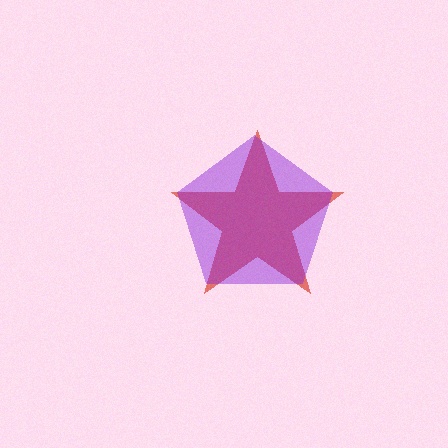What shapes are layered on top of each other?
The layered shapes are: a red star, a purple pentagon.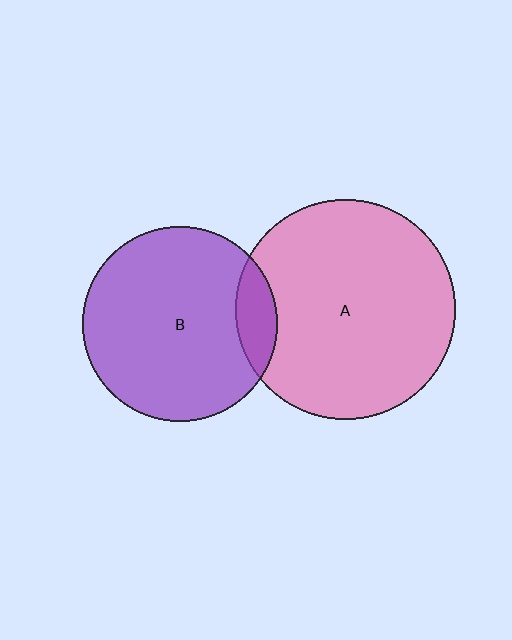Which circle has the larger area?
Circle A (pink).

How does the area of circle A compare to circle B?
Approximately 1.3 times.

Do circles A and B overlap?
Yes.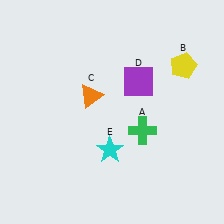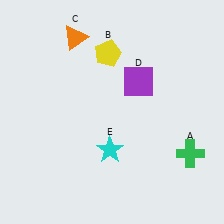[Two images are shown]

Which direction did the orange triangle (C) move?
The orange triangle (C) moved up.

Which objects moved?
The objects that moved are: the green cross (A), the yellow pentagon (B), the orange triangle (C).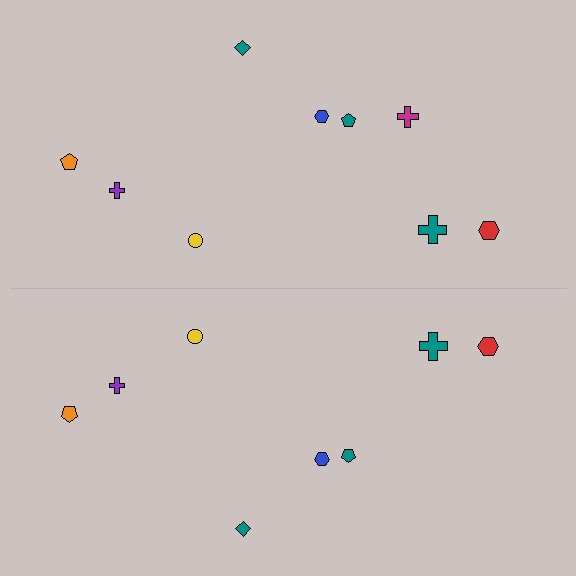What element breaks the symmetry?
A magenta cross is missing from the bottom side.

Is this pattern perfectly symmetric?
No, the pattern is not perfectly symmetric. A magenta cross is missing from the bottom side.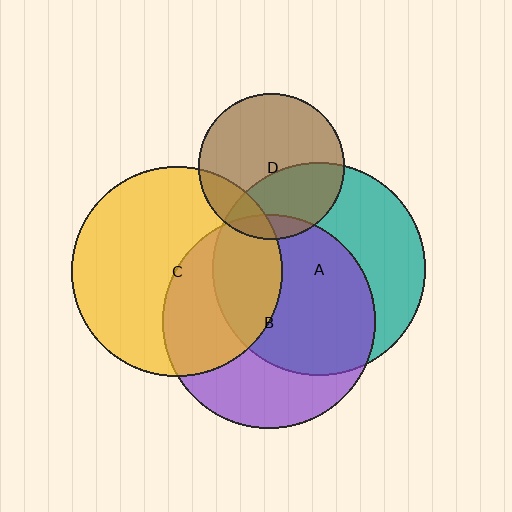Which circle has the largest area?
Circle B (purple).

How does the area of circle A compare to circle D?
Approximately 2.1 times.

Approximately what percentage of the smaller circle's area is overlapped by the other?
Approximately 20%.